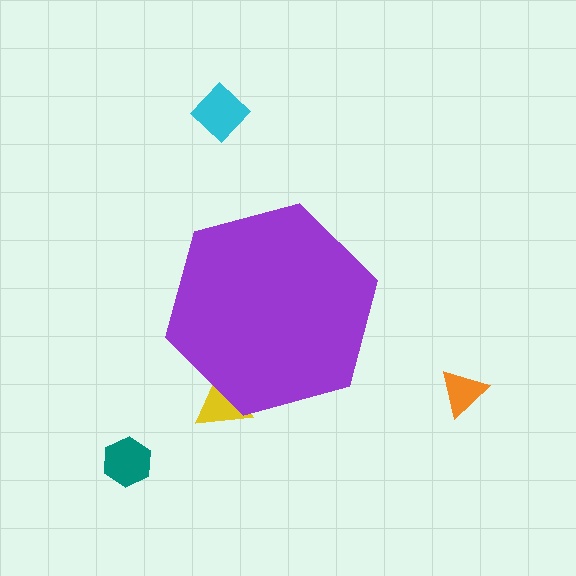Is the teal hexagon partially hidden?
No, the teal hexagon is fully visible.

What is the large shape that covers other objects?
A purple hexagon.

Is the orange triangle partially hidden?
No, the orange triangle is fully visible.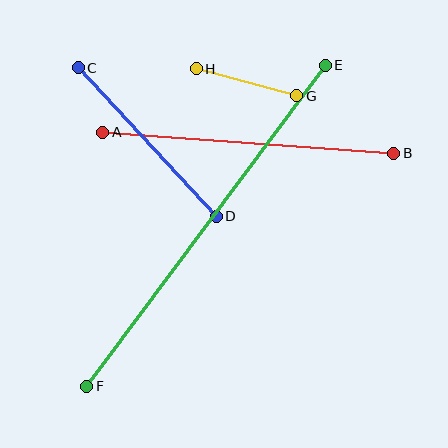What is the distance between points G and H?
The distance is approximately 104 pixels.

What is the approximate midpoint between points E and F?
The midpoint is at approximately (206, 226) pixels.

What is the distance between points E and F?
The distance is approximately 400 pixels.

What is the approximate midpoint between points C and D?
The midpoint is at approximately (147, 142) pixels.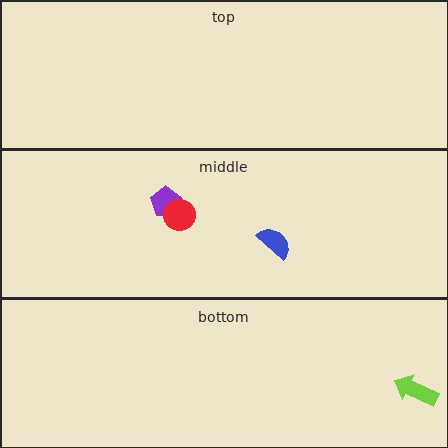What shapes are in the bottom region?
The lime arrow.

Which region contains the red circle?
The middle region.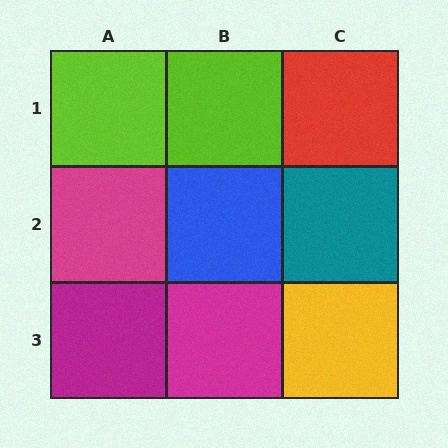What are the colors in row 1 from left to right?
Lime, lime, red.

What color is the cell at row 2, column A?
Magenta.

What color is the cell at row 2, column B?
Blue.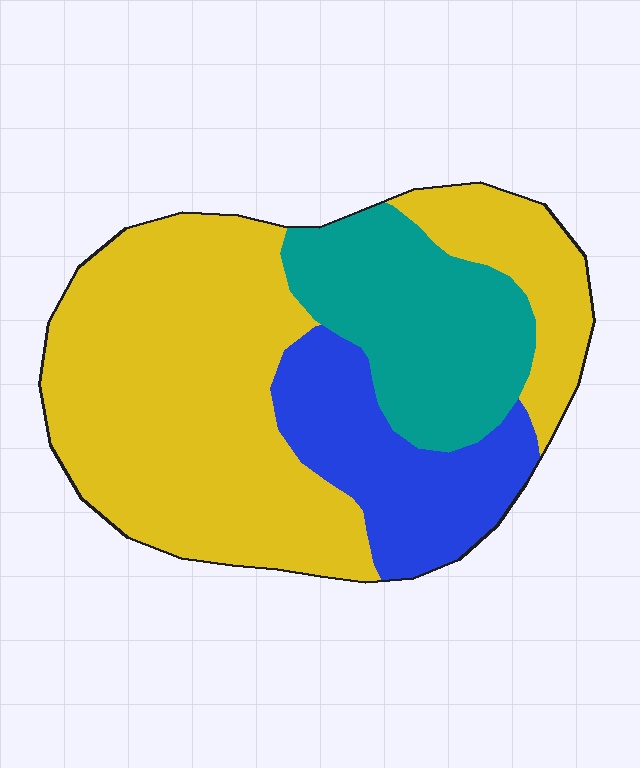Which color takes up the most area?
Yellow, at roughly 60%.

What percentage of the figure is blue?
Blue takes up about one fifth (1/5) of the figure.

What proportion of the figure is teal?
Teal takes up less than a quarter of the figure.